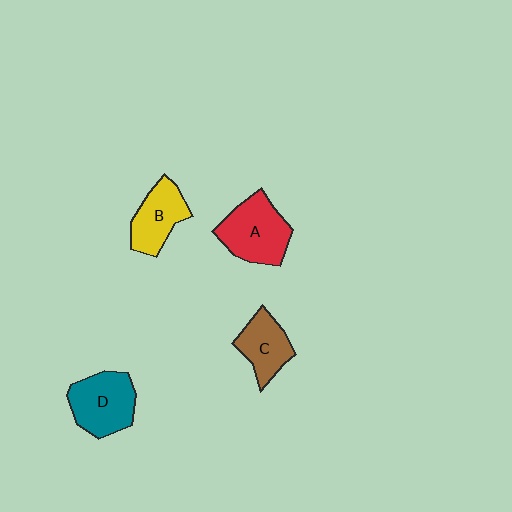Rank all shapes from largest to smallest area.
From largest to smallest: A (red), D (teal), B (yellow), C (brown).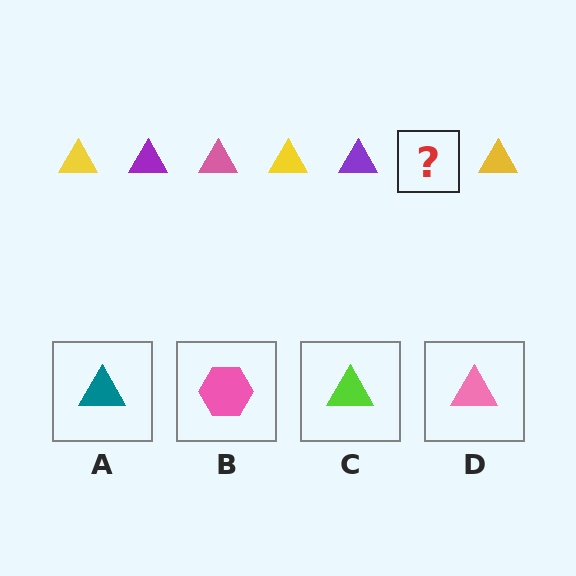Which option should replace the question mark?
Option D.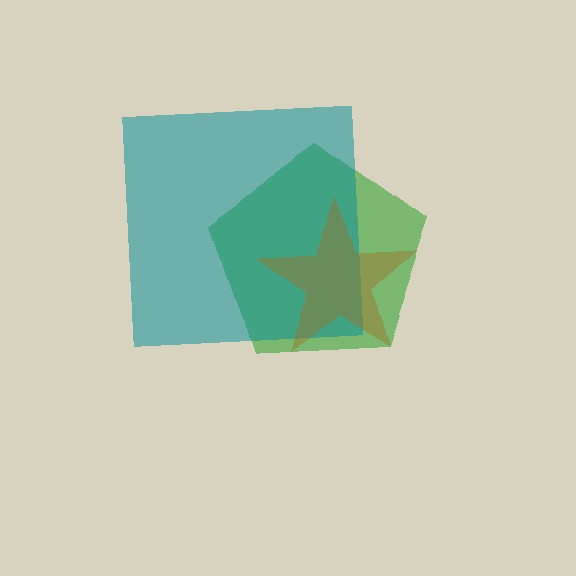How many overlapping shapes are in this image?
There are 3 overlapping shapes in the image.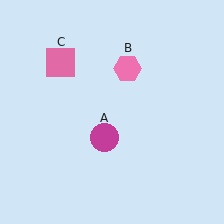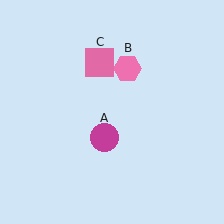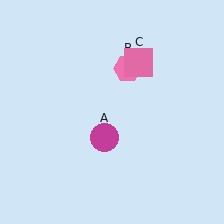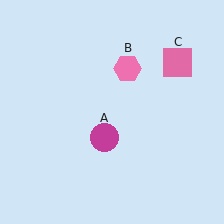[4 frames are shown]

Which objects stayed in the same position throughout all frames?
Magenta circle (object A) and pink hexagon (object B) remained stationary.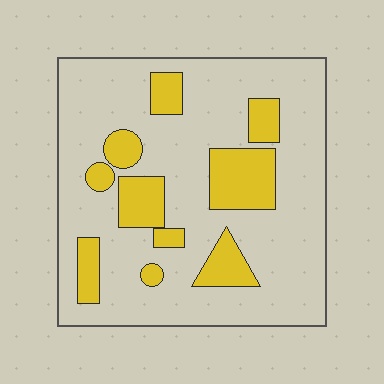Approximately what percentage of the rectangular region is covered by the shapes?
Approximately 20%.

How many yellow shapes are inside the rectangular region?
10.